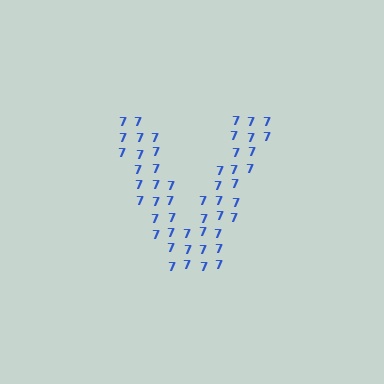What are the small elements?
The small elements are digit 7's.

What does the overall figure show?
The overall figure shows the letter V.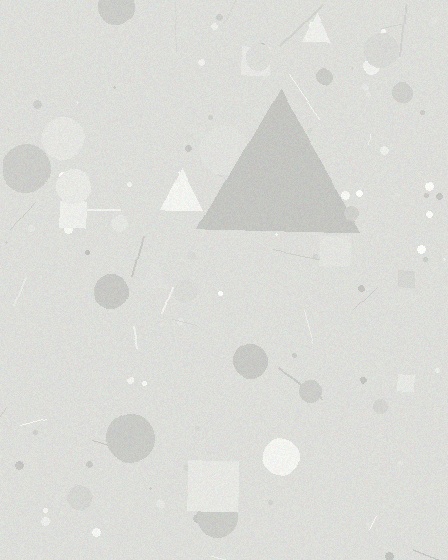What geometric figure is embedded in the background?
A triangle is embedded in the background.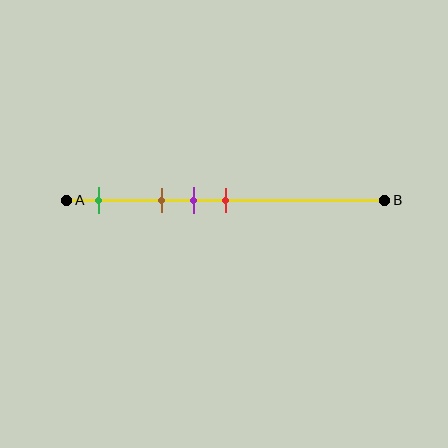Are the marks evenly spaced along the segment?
No, the marks are not evenly spaced.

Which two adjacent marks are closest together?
The purple and red marks are the closest adjacent pair.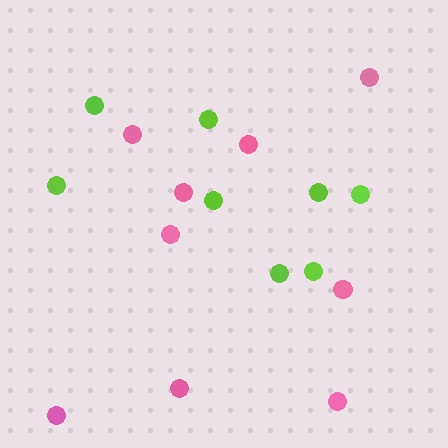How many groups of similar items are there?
There are 2 groups: one group of pink circles (9) and one group of lime circles (8).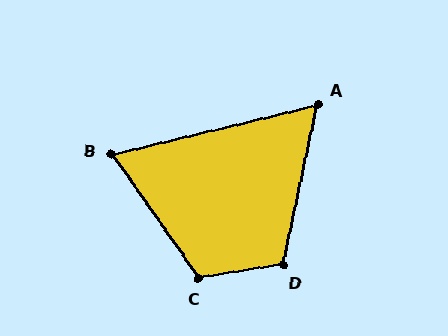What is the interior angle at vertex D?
Approximately 111 degrees (obtuse).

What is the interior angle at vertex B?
Approximately 69 degrees (acute).